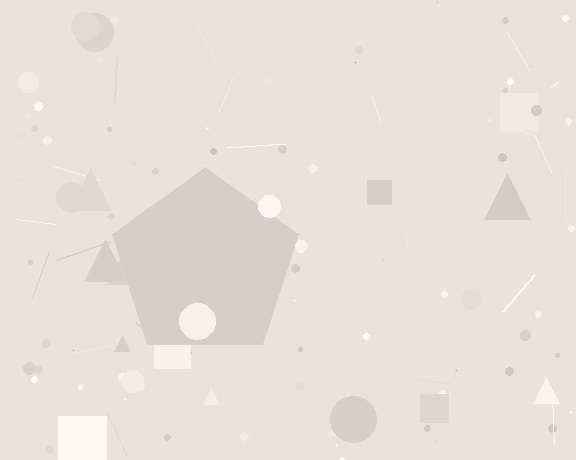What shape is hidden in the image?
A pentagon is hidden in the image.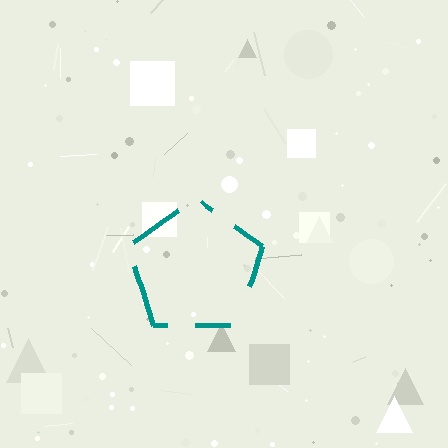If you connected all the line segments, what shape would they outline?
They would outline a pentagon.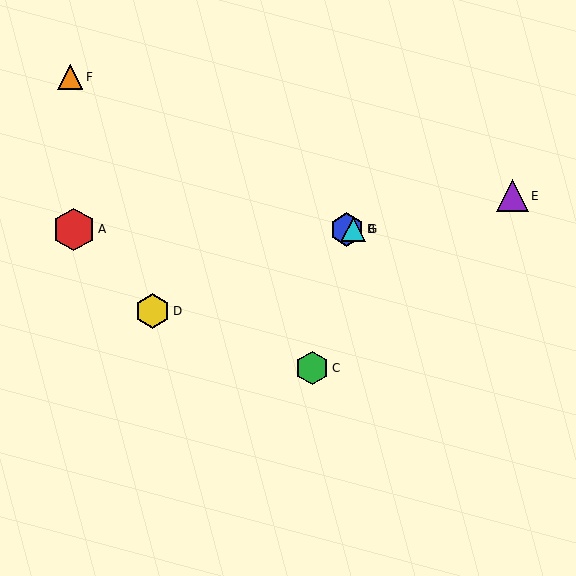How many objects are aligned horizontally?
3 objects (A, B, G) are aligned horizontally.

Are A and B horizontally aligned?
Yes, both are at y≈229.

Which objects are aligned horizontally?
Objects A, B, G are aligned horizontally.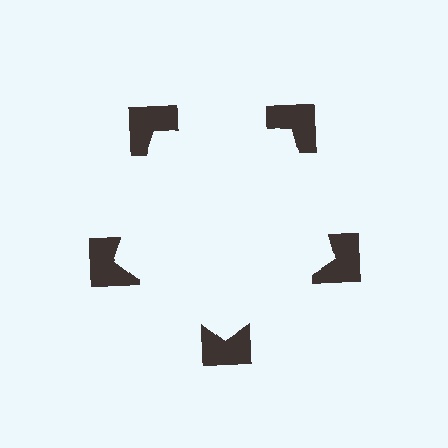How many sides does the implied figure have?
5 sides.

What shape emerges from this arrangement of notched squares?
An illusory pentagon — its edges are inferred from the aligned wedge cuts in the notched squares, not physically drawn.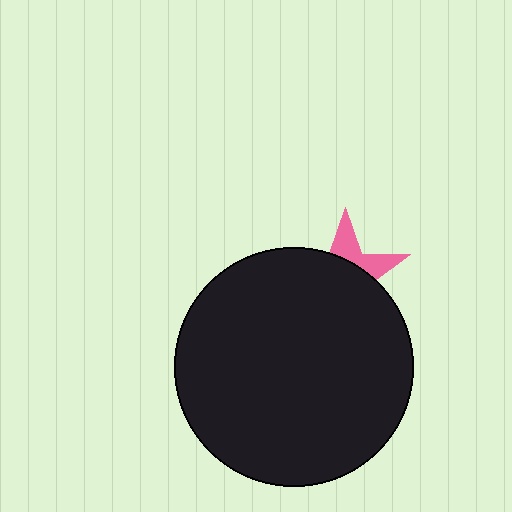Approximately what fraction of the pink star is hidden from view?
Roughly 69% of the pink star is hidden behind the black circle.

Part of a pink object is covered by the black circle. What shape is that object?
It is a star.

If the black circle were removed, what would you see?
You would see the complete pink star.